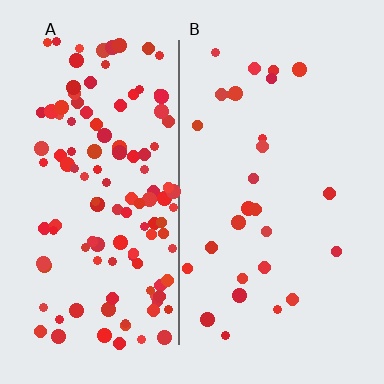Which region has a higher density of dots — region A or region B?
A (the left).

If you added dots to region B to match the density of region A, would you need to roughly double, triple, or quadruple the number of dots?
Approximately quadruple.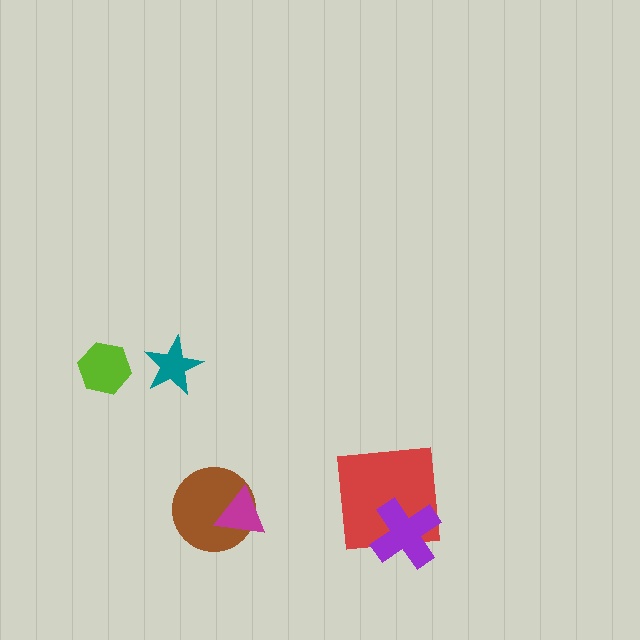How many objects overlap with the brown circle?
1 object overlaps with the brown circle.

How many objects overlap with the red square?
1 object overlaps with the red square.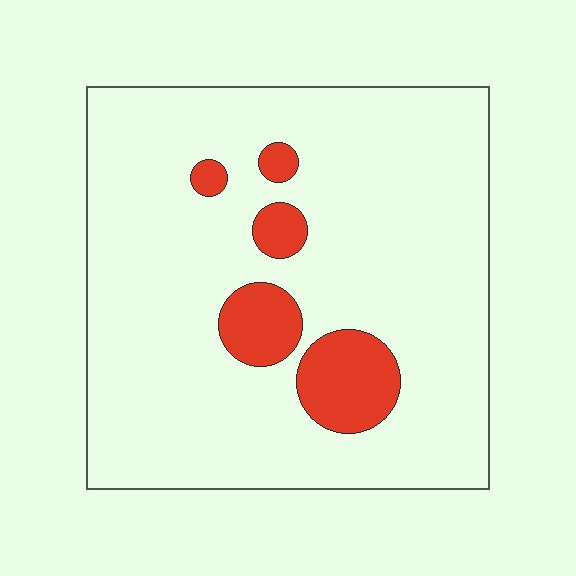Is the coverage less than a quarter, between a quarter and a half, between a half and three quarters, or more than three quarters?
Less than a quarter.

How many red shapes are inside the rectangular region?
5.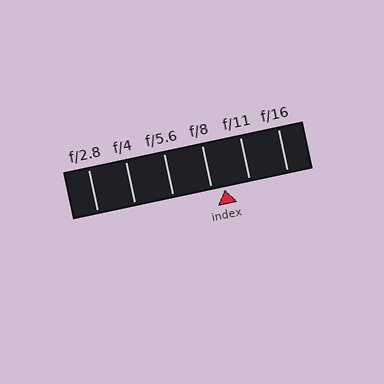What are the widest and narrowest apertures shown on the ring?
The widest aperture shown is f/2.8 and the narrowest is f/16.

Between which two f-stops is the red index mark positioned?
The index mark is between f/8 and f/11.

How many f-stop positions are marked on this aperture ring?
There are 6 f-stop positions marked.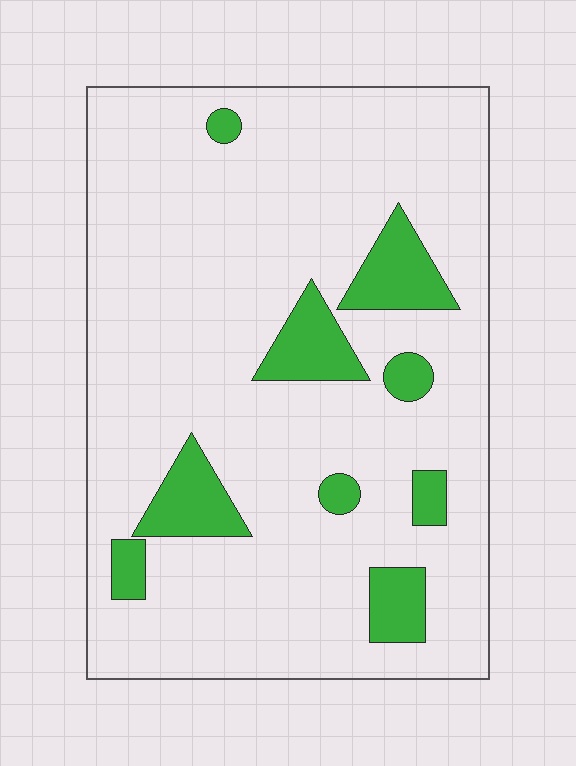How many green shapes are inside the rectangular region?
9.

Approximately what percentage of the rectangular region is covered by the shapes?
Approximately 15%.